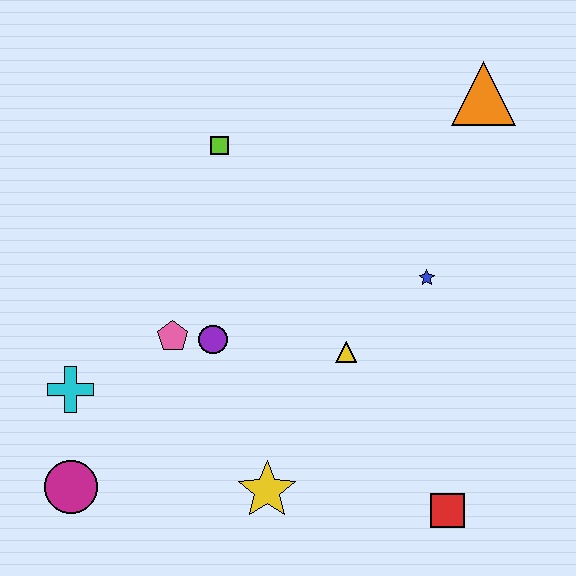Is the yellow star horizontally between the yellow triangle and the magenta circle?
Yes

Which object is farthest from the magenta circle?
The orange triangle is farthest from the magenta circle.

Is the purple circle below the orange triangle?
Yes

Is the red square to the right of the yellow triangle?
Yes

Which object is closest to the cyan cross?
The magenta circle is closest to the cyan cross.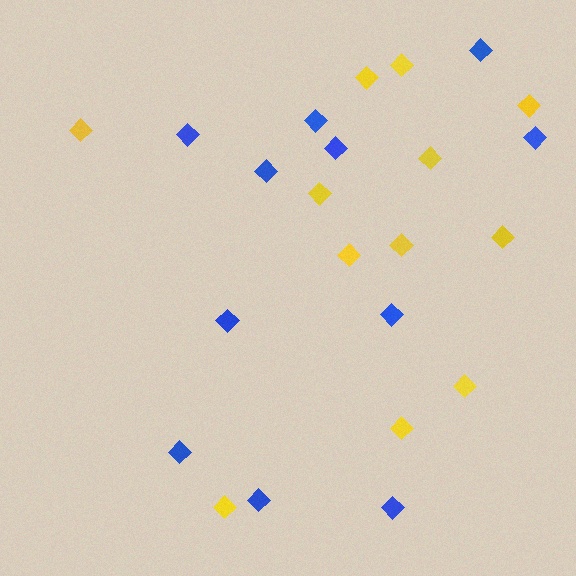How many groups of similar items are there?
There are 2 groups: one group of blue diamonds (11) and one group of yellow diamonds (12).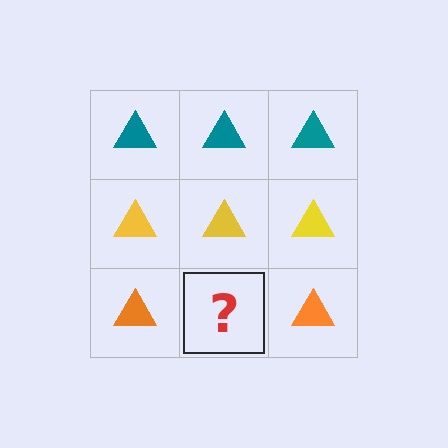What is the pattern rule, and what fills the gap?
The rule is that each row has a consistent color. The gap should be filled with an orange triangle.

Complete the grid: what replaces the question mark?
The question mark should be replaced with an orange triangle.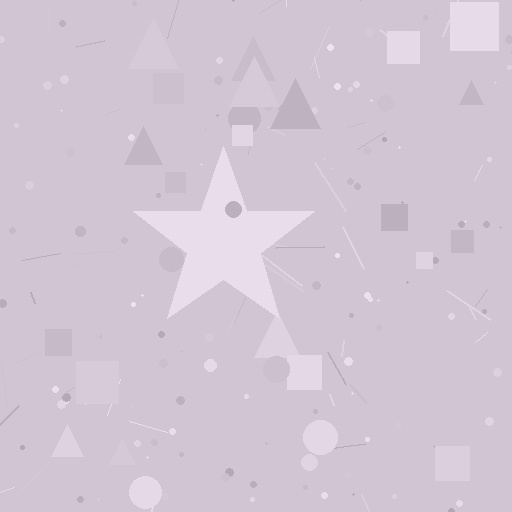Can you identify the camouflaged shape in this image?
The camouflaged shape is a star.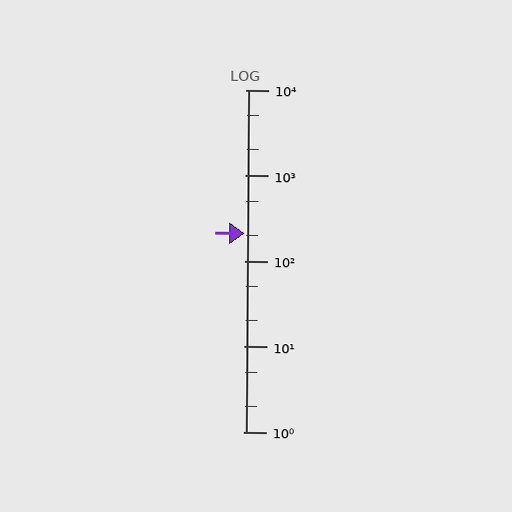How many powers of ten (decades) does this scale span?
The scale spans 4 decades, from 1 to 10000.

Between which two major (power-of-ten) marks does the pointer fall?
The pointer is between 100 and 1000.